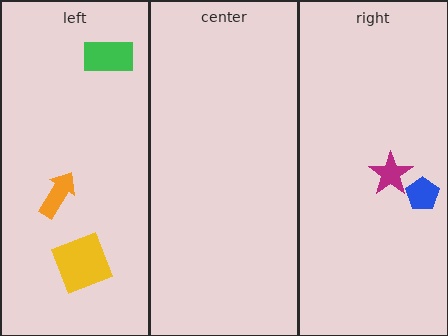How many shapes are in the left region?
3.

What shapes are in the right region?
The blue pentagon, the magenta star.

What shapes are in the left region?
The yellow square, the orange arrow, the green rectangle.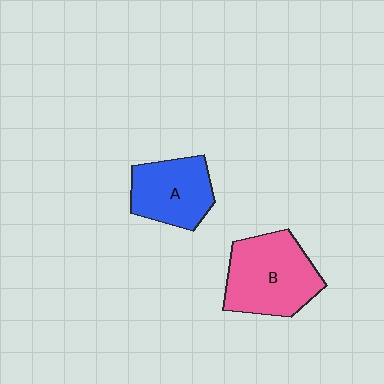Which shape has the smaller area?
Shape A (blue).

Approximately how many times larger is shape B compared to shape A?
Approximately 1.3 times.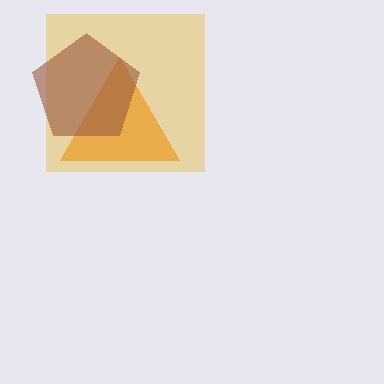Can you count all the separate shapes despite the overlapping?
Yes, there are 3 separate shapes.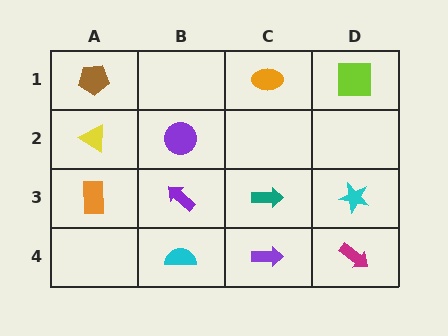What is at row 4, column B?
A cyan semicircle.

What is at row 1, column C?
An orange ellipse.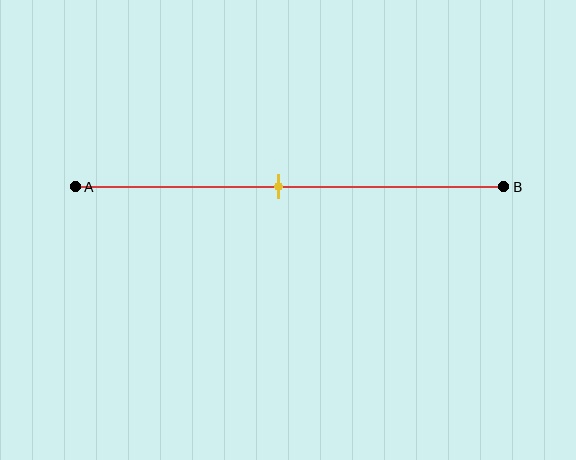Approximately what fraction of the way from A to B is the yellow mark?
The yellow mark is approximately 45% of the way from A to B.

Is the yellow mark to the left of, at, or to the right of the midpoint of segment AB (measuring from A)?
The yellow mark is approximately at the midpoint of segment AB.